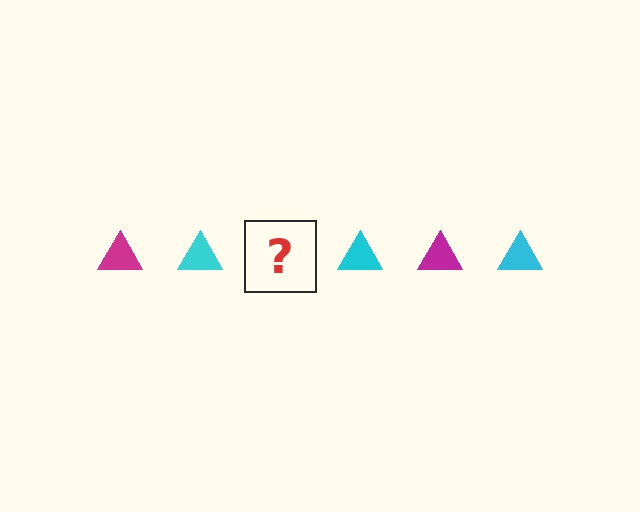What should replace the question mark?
The question mark should be replaced with a magenta triangle.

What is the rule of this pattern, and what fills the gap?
The rule is that the pattern cycles through magenta, cyan triangles. The gap should be filled with a magenta triangle.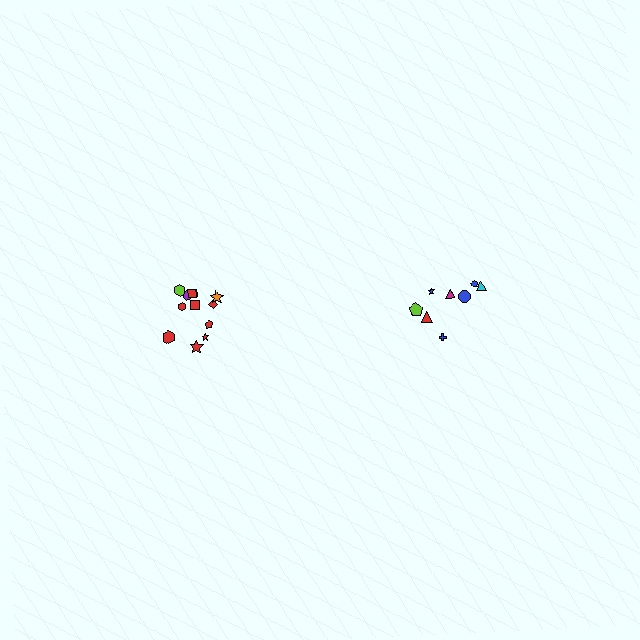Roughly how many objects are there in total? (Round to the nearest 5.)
Roughly 20 objects in total.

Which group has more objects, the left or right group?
The left group.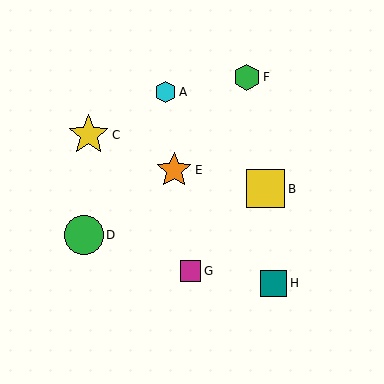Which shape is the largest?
The yellow star (labeled C) is the largest.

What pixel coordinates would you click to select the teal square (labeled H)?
Click at (274, 283) to select the teal square H.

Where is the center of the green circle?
The center of the green circle is at (84, 235).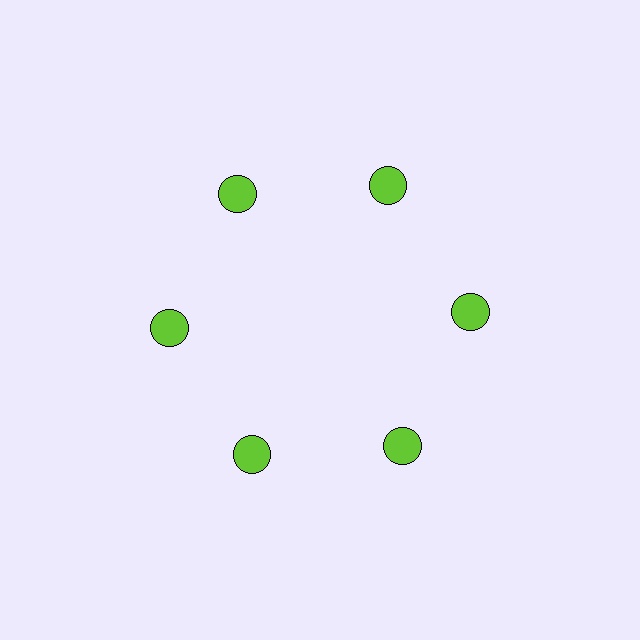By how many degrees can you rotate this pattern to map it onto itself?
The pattern maps onto itself every 60 degrees of rotation.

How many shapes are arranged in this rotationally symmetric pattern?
There are 6 shapes, arranged in 6 groups of 1.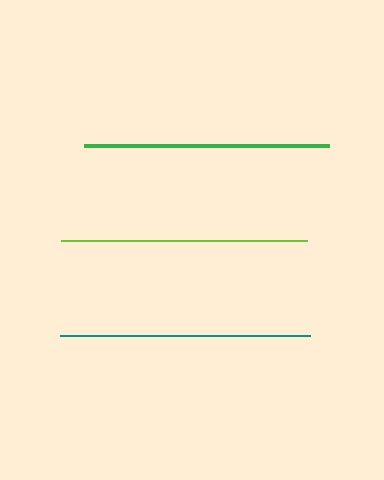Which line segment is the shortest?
The green line is the shortest at approximately 245 pixels.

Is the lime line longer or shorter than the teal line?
The teal line is longer than the lime line.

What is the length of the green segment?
The green segment is approximately 245 pixels long.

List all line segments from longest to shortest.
From longest to shortest: teal, lime, green.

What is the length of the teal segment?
The teal segment is approximately 249 pixels long.